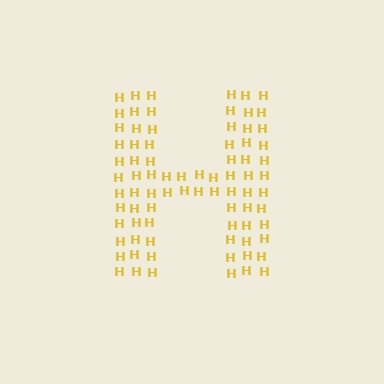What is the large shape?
The large shape is the letter H.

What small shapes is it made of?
It is made of small letter H's.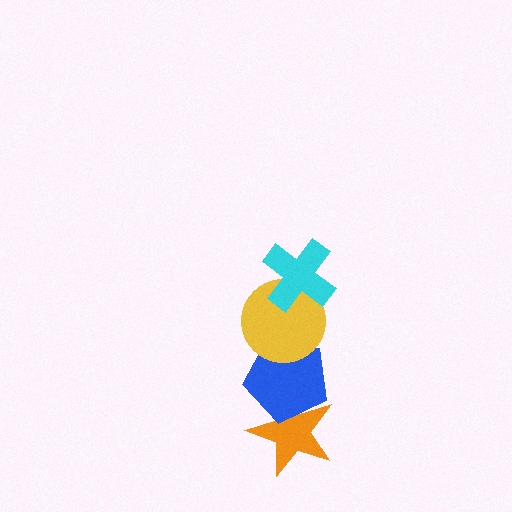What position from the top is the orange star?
The orange star is 4th from the top.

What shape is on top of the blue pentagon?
The yellow circle is on top of the blue pentagon.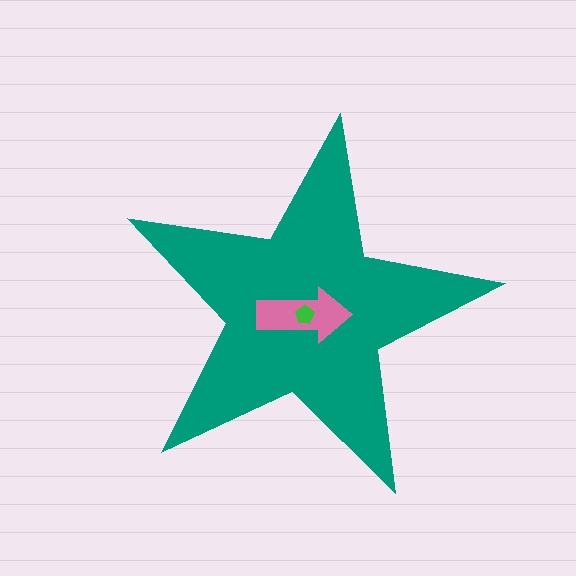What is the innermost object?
The green pentagon.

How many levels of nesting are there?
3.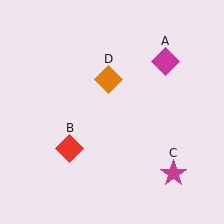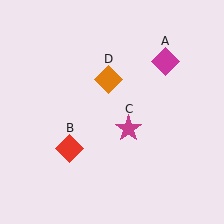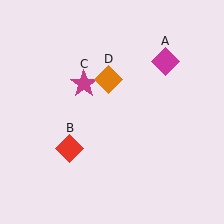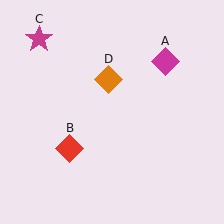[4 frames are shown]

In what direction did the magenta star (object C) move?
The magenta star (object C) moved up and to the left.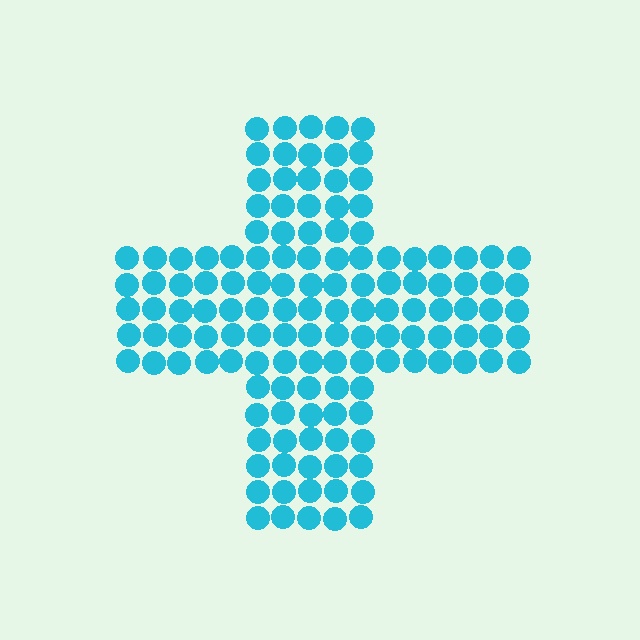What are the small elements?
The small elements are circles.